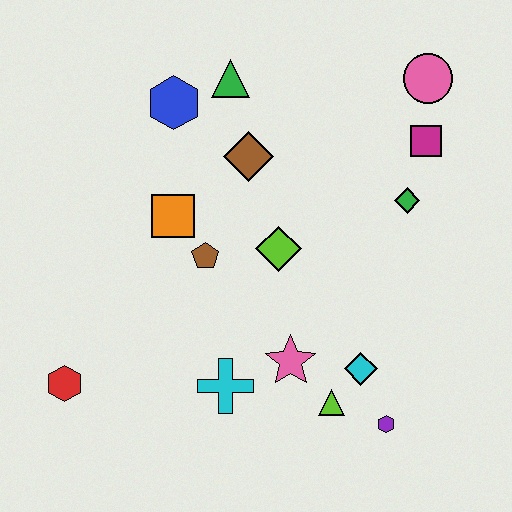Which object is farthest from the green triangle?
The purple hexagon is farthest from the green triangle.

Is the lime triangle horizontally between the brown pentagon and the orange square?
No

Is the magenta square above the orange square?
Yes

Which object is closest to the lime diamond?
The brown pentagon is closest to the lime diamond.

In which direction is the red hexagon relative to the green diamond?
The red hexagon is to the left of the green diamond.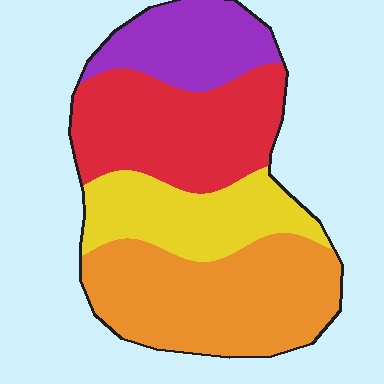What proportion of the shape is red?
Red covers 29% of the shape.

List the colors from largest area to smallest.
From largest to smallest: orange, red, yellow, purple.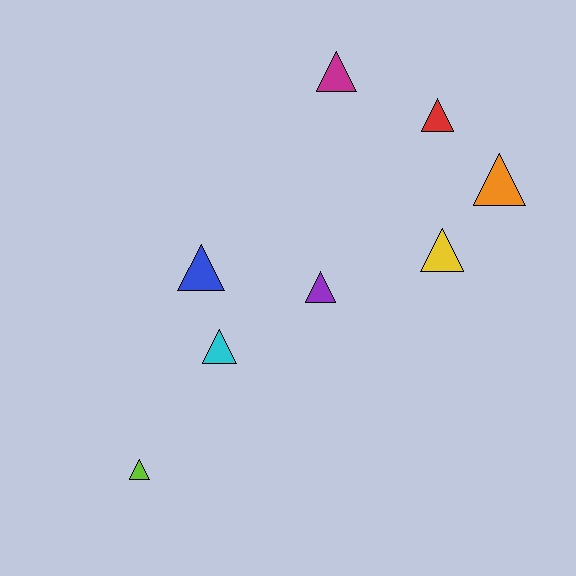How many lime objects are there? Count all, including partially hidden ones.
There is 1 lime object.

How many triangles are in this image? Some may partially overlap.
There are 8 triangles.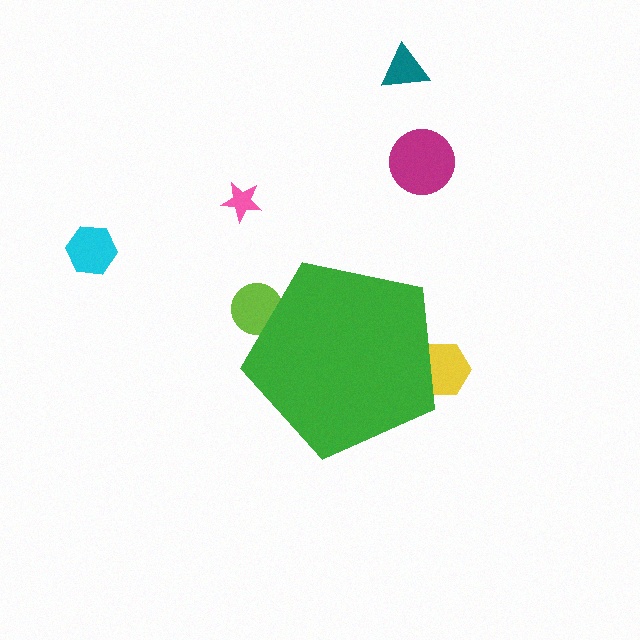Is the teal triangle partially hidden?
No, the teal triangle is fully visible.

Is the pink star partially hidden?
No, the pink star is fully visible.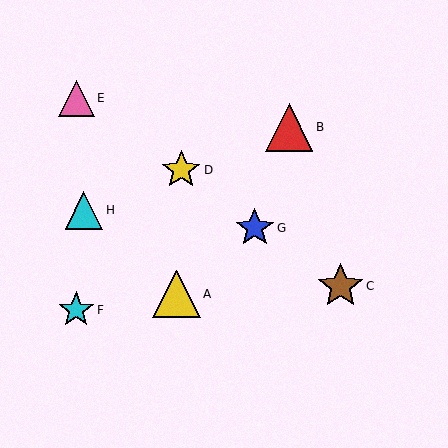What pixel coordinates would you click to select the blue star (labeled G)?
Click at (255, 228) to select the blue star G.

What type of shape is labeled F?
Shape F is a cyan star.